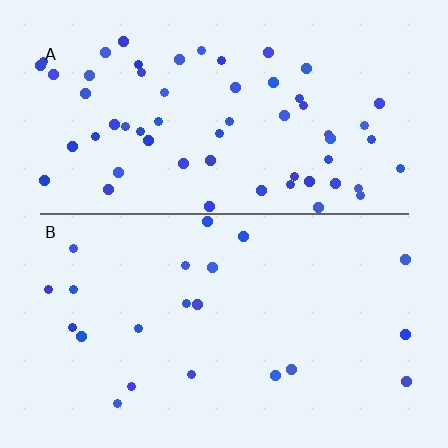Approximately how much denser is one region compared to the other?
Approximately 2.8× — region A over region B.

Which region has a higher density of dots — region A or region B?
A (the top).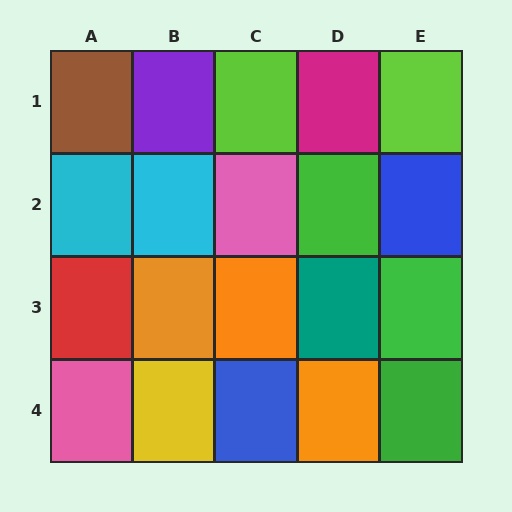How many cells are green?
3 cells are green.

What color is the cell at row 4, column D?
Orange.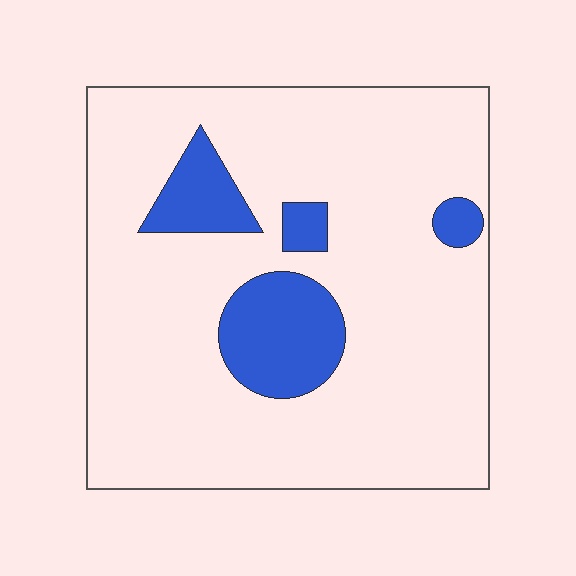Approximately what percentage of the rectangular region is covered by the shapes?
Approximately 15%.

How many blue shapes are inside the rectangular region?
4.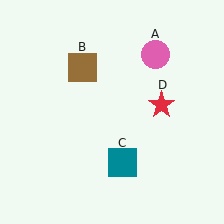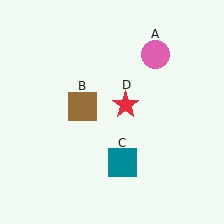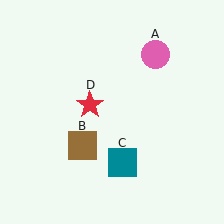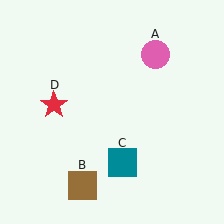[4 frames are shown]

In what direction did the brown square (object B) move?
The brown square (object B) moved down.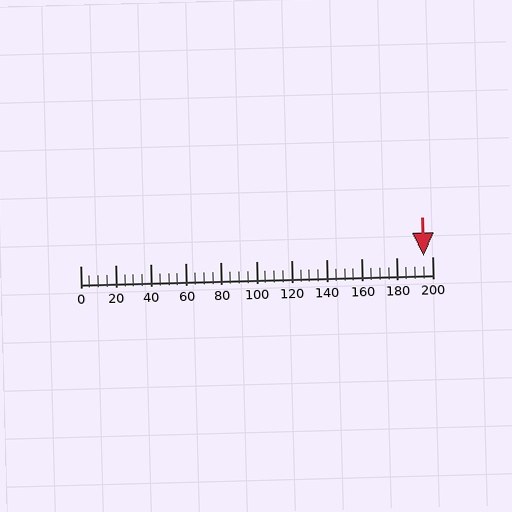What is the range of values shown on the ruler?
The ruler shows values from 0 to 200.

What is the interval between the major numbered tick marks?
The major tick marks are spaced 20 units apart.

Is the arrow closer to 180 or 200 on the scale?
The arrow is closer to 200.